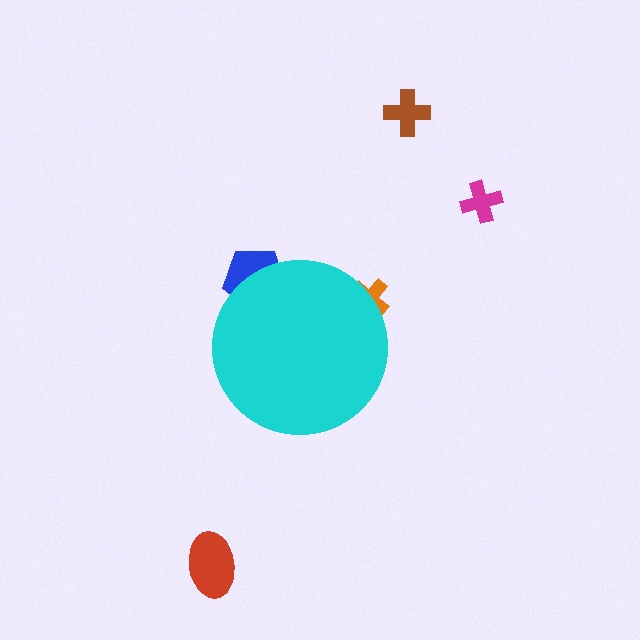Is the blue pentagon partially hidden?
Yes, the blue pentagon is partially hidden behind the cyan circle.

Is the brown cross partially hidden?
No, the brown cross is fully visible.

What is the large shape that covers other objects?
A cyan circle.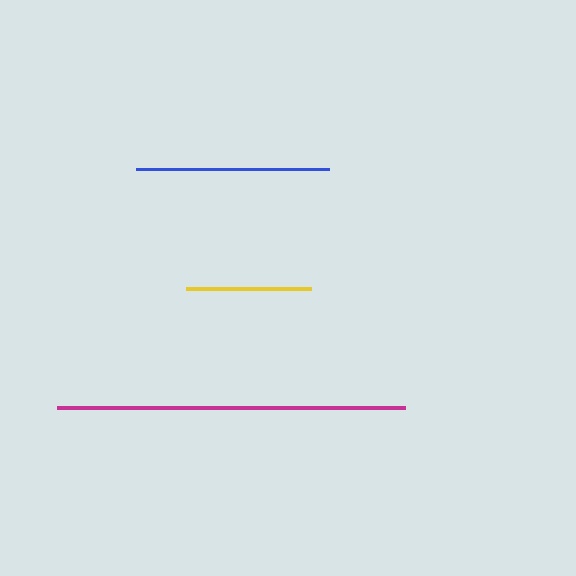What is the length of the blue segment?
The blue segment is approximately 193 pixels long.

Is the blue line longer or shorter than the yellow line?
The blue line is longer than the yellow line.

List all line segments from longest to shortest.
From longest to shortest: magenta, blue, yellow.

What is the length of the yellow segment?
The yellow segment is approximately 125 pixels long.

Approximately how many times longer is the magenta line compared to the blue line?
The magenta line is approximately 1.8 times the length of the blue line.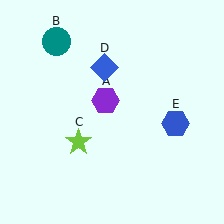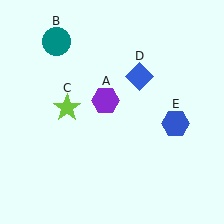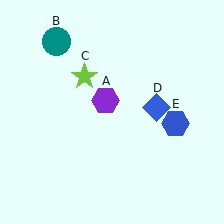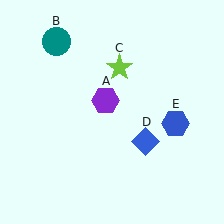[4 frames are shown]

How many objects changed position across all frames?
2 objects changed position: lime star (object C), blue diamond (object D).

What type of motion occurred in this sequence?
The lime star (object C), blue diamond (object D) rotated clockwise around the center of the scene.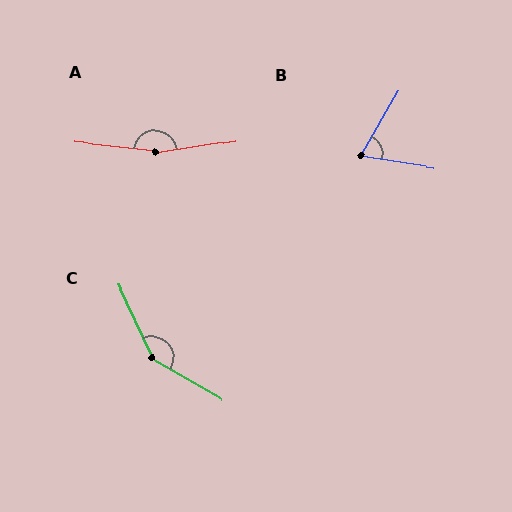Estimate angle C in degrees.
Approximately 145 degrees.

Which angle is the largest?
A, at approximately 165 degrees.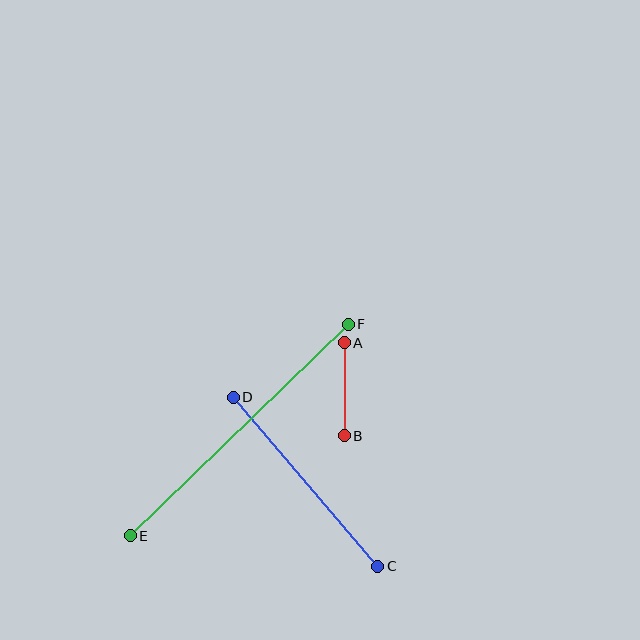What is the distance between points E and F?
The distance is approximately 304 pixels.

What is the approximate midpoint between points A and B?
The midpoint is at approximately (344, 389) pixels.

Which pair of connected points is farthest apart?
Points E and F are farthest apart.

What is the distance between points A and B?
The distance is approximately 93 pixels.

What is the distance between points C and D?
The distance is approximately 222 pixels.